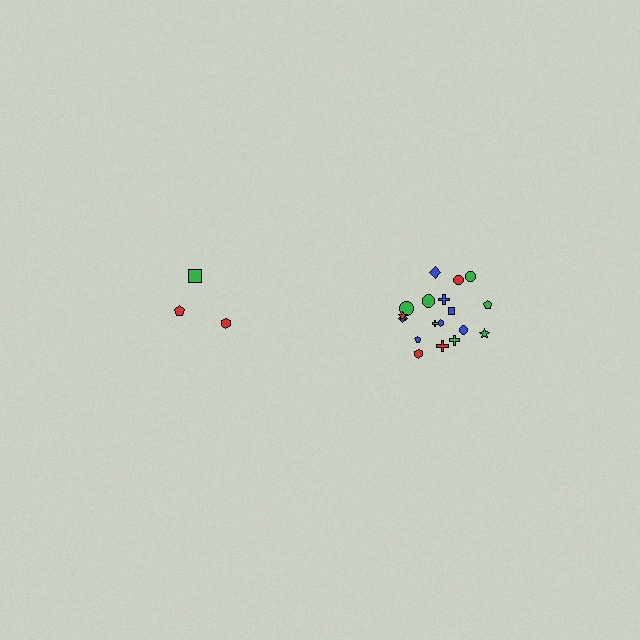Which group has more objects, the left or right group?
The right group.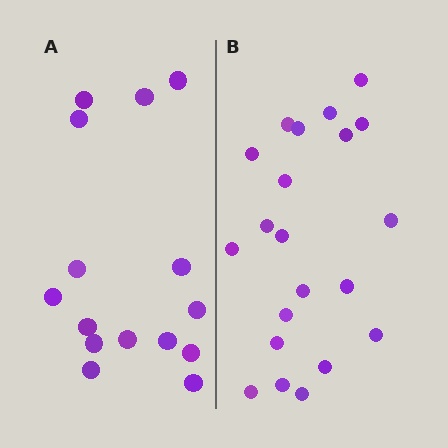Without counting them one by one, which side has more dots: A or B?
Region B (the right region) has more dots.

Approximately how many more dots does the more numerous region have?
Region B has about 6 more dots than region A.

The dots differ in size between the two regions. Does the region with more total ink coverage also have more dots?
No. Region A has more total ink coverage because its dots are larger, but region B actually contains more individual dots. Total area can be misleading — the number of items is what matters here.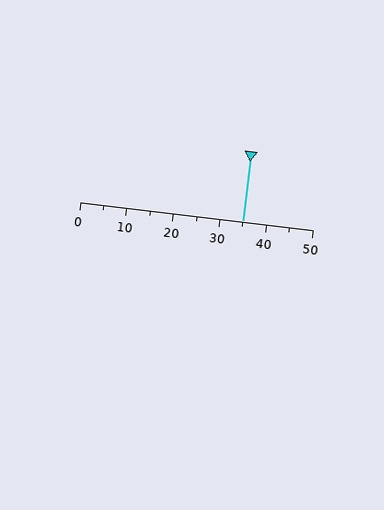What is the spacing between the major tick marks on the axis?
The major ticks are spaced 10 apart.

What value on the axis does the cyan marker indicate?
The marker indicates approximately 35.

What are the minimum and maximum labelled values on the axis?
The axis runs from 0 to 50.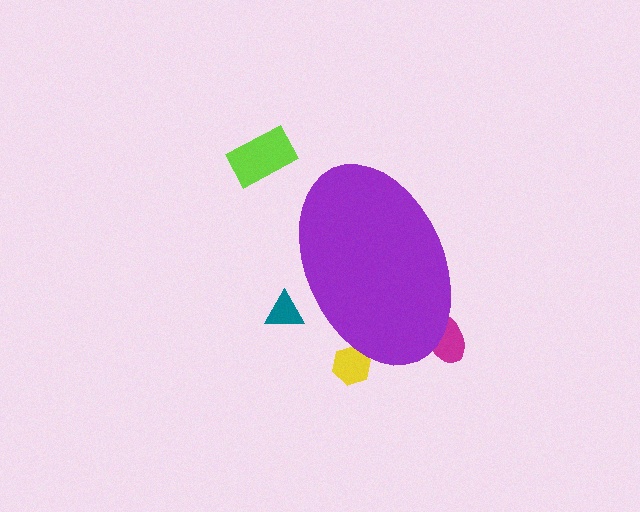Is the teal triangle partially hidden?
Yes, the teal triangle is partially hidden behind the purple ellipse.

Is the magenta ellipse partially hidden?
Yes, the magenta ellipse is partially hidden behind the purple ellipse.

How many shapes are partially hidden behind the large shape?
3 shapes are partially hidden.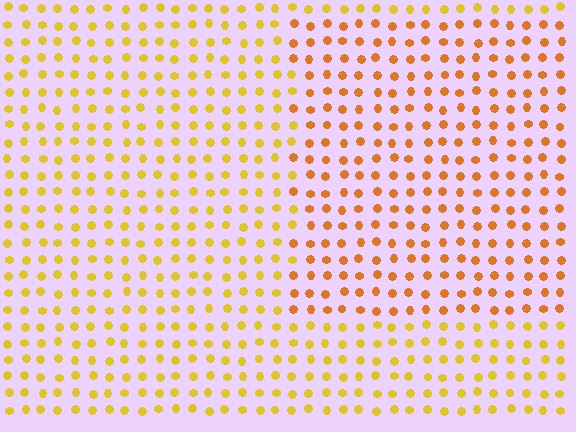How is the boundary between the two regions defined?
The boundary is defined purely by a slight shift in hue (about 27 degrees). Spacing, size, and orientation are identical on both sides.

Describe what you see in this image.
The image is filled with small yellow elements in a uniform arrangement. A rectangle-shaped region is visible where the elements are tinted to a slightly different hue, forming a subtle color boundary.